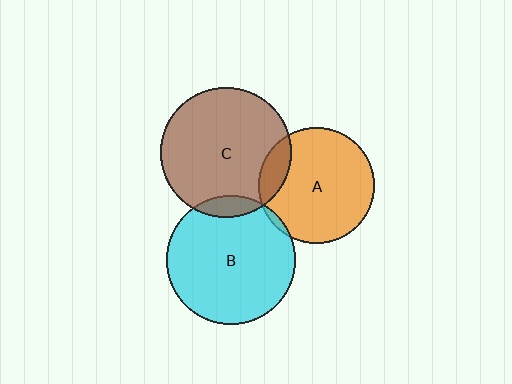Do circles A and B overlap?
Yes.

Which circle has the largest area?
Circle C (brown).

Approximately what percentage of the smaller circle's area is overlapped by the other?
Approximately 5%.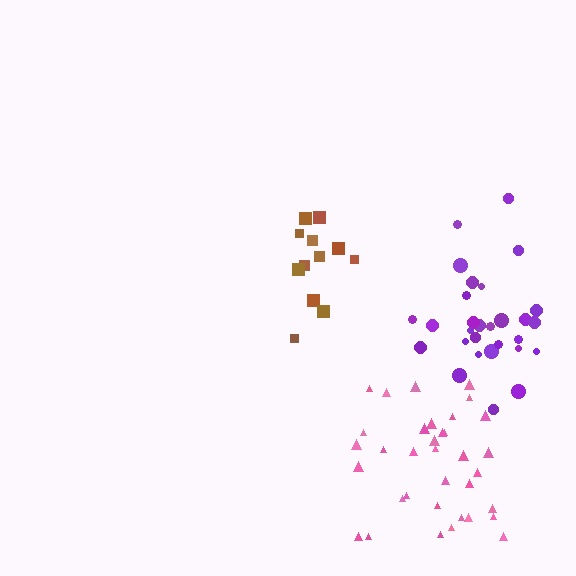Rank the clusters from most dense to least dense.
brown, purple, pink.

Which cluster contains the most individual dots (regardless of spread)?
Pink (35).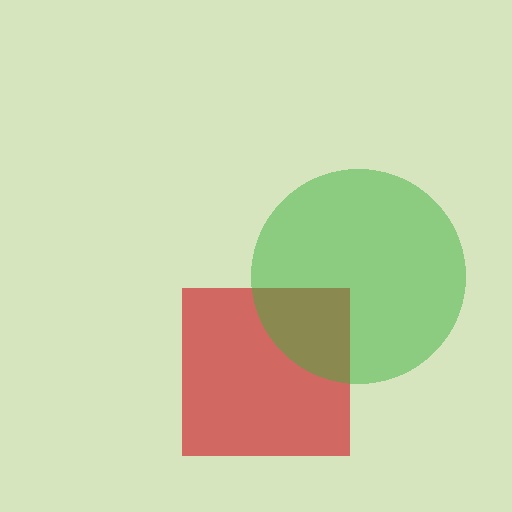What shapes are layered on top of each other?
The layered shapes are: a red square, a green circle.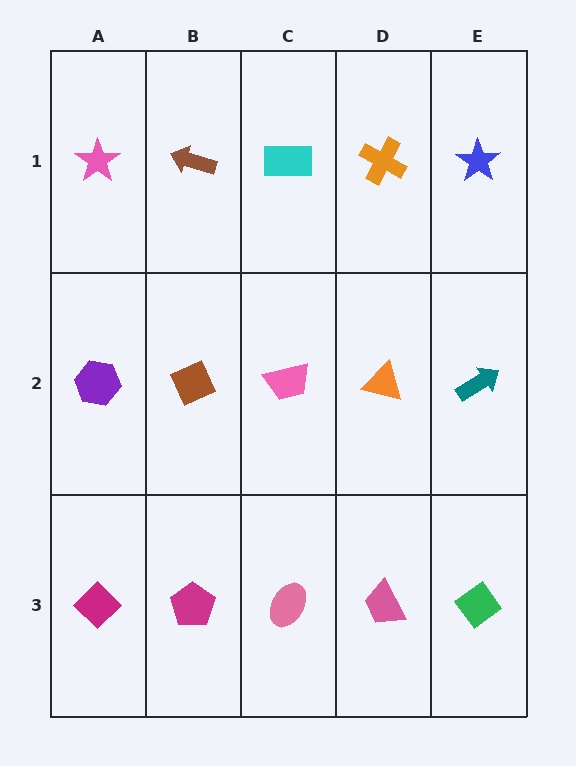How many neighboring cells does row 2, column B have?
4.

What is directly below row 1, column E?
A teal arrow.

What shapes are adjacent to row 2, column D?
An orange cross (row 1, column D), a pink trapezoid (row 3, column D), a pink trapezoid (row 2, column C), a teal arrow (row 2, column E).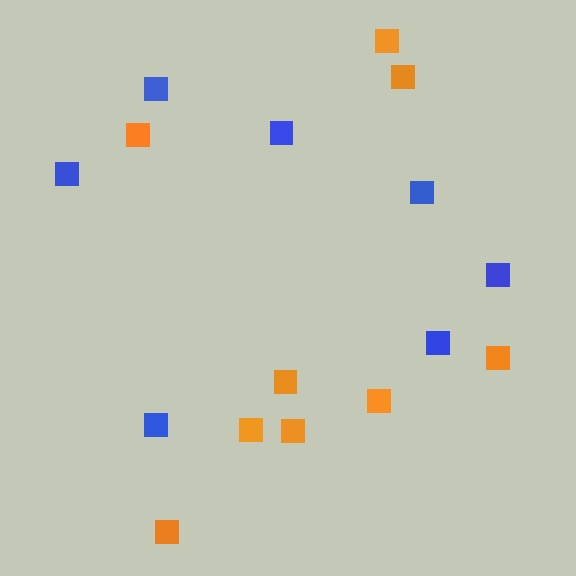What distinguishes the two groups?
There are 2 groups: one group of orange squares (9) and one group of blue squares (7).